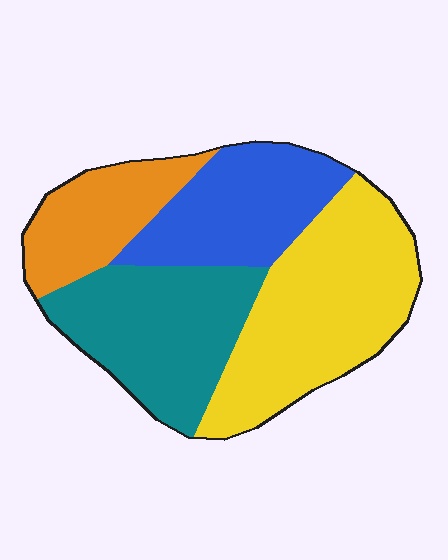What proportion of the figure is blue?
Blue takes up about one fifth (1/5) of the figure.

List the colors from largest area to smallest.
From largest to smallest: yellow, teal, blue, orange.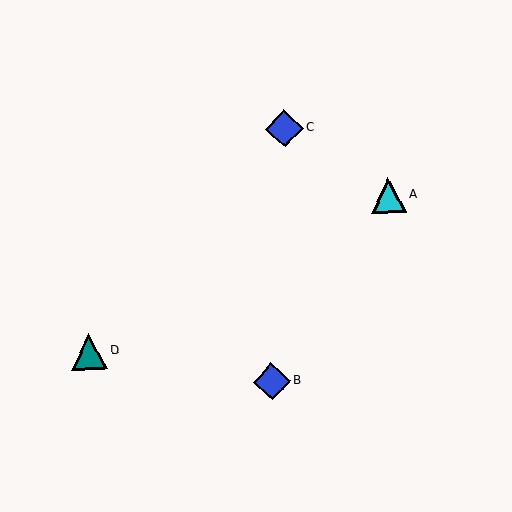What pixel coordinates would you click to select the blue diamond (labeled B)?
Click at (272, 381) to select the blue diamond B.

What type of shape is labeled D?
Shape D is a teal triangle.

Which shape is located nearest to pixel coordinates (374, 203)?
The cyan triangle (labeled A) at (388, 196) is nearest to that location.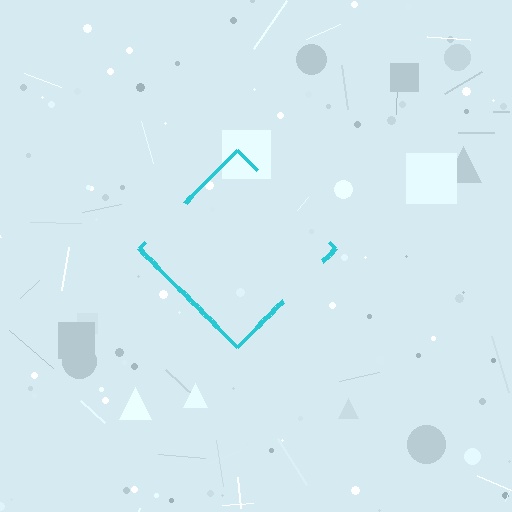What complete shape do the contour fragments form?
The contour fragments form a diamond.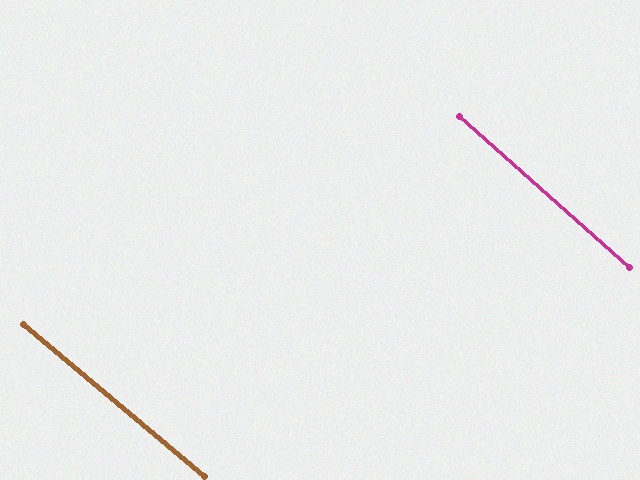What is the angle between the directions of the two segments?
Approximately 2 degrees.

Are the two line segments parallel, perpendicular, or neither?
Parallel — their directions differ by only 1.6°.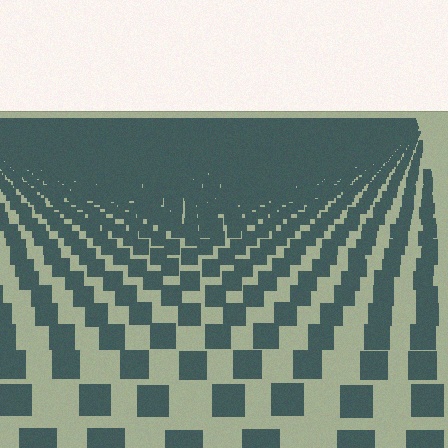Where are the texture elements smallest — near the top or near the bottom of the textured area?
Near the top.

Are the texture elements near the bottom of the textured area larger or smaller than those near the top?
Larger. Near the bottom, elements are closer to the viewer and appear at a bigger on-screen size.